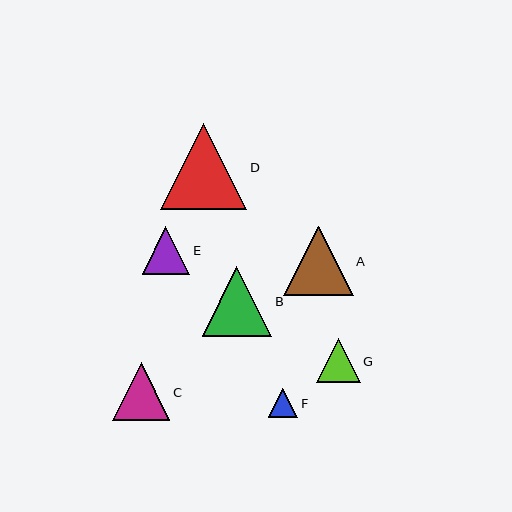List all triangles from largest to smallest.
From largest to smallest: D, A, B, C, E, G, F.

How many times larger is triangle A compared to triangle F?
Triangle A is approximately 2.4 times the size of triangle F.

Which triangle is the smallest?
Triangle F is the smallest with a size of approximately 29 pixels.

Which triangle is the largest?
Triangle D is the largest with a size of approximately 87 pixels.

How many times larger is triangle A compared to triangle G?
Triangle A is approximately 1.6 times the size of triangle G.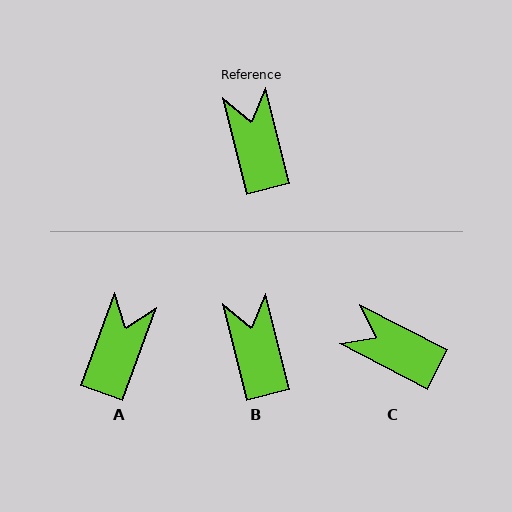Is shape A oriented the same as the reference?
No, it is off by about 34 degrees.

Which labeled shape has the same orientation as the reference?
B.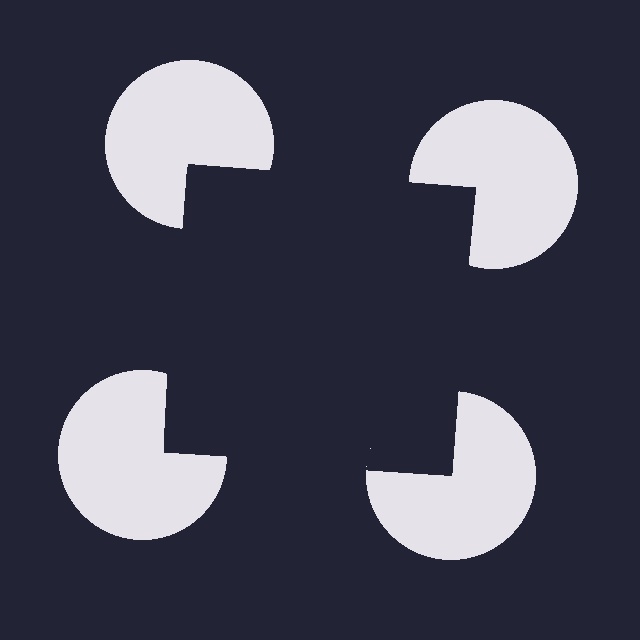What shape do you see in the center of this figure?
An illusory square — its edges are inferred from the aligned wedge cuts in the pac-man discs, not physically drawn.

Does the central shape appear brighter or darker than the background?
It typically appears slightly darker than the background, even though no actual brightness change is drawn.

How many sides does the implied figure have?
4 sides.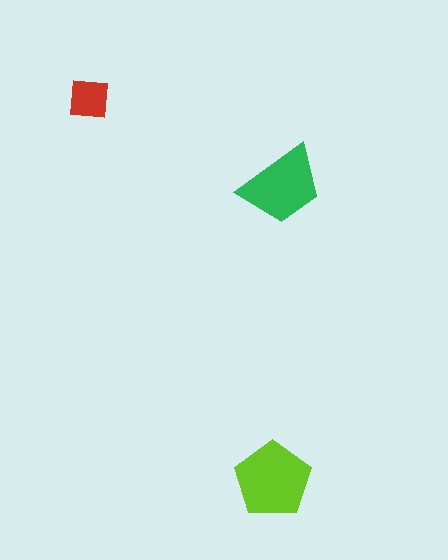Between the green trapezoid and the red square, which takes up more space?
The green trapezoid.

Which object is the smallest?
The red square.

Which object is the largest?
The lime pentagon.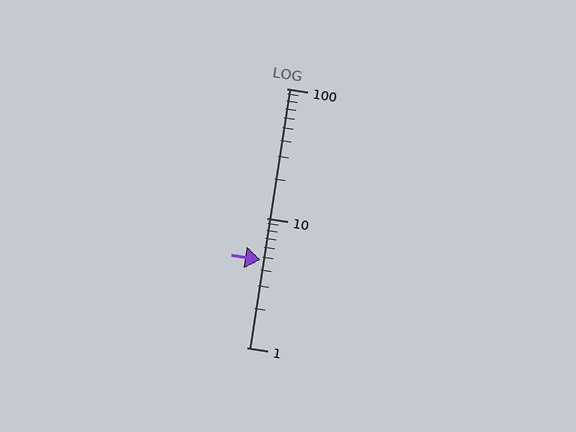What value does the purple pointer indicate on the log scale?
The pointer indicates approximately 4.7.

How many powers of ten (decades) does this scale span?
The scale spans 2 decades, from 1 to 100.